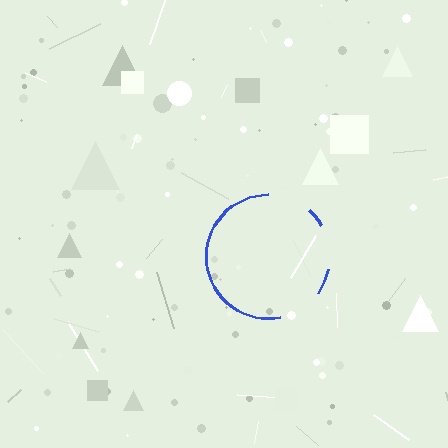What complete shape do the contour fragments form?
The contour fragments form a circle.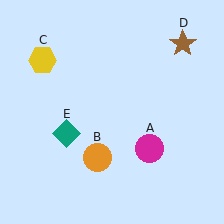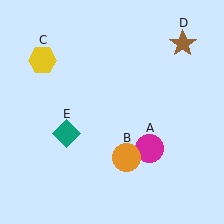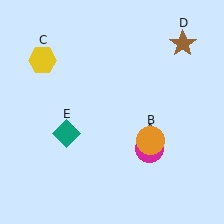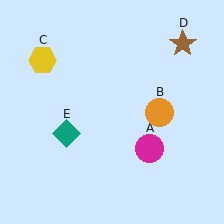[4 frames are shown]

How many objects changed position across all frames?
1 object changed position: orange circle (object B).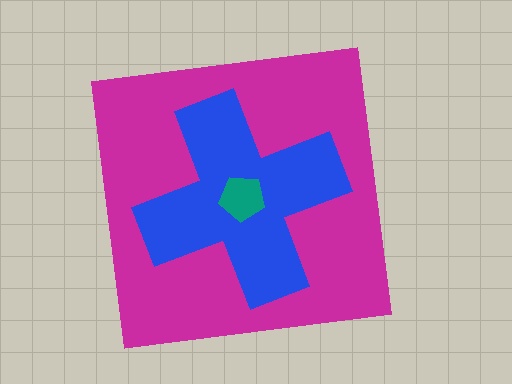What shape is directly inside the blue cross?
The teal pentagon.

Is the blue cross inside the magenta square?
Yes.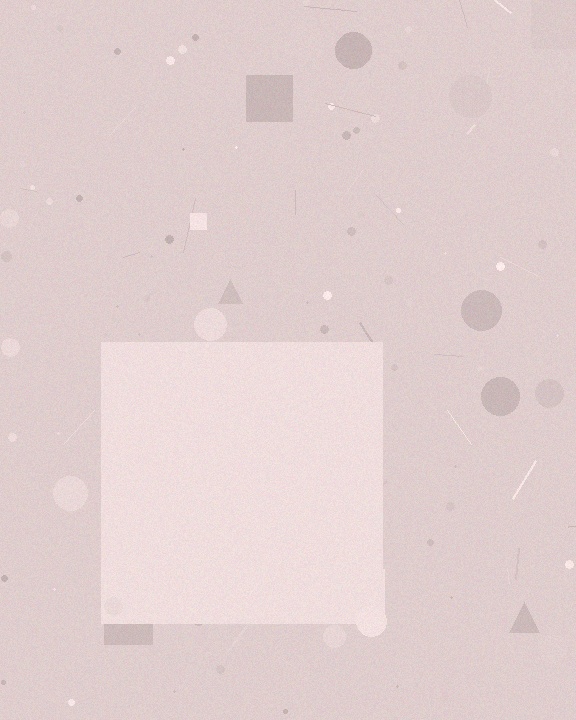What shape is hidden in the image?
A square is hidden in the image.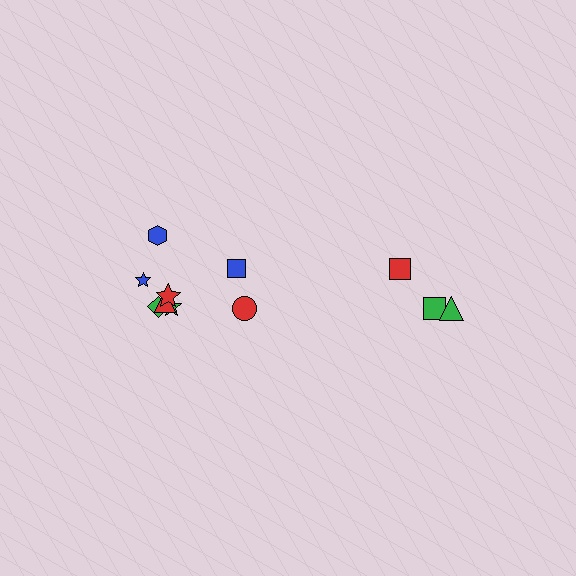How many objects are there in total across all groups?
There are 11 objects.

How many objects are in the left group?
There are 8 objects.